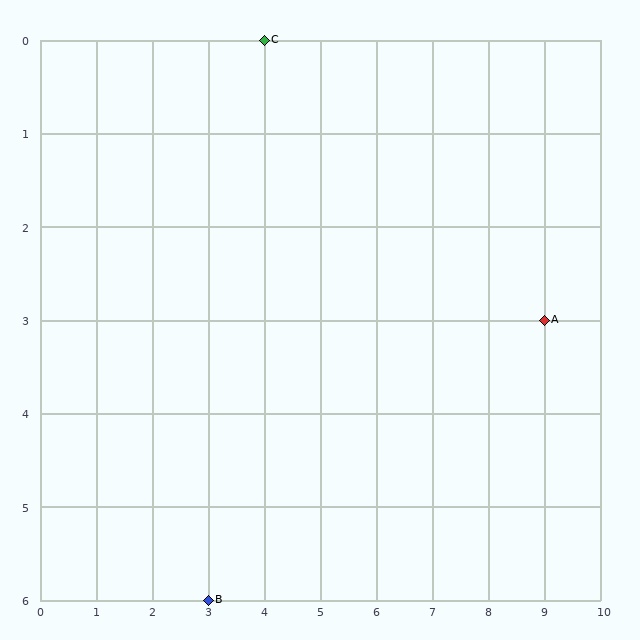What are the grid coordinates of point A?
Point A is at grid coordinates (9, 3).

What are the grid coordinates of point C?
Point C is at grid coordinates (4, 0).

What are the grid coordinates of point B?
Point B is at grid coordinates (3, 6).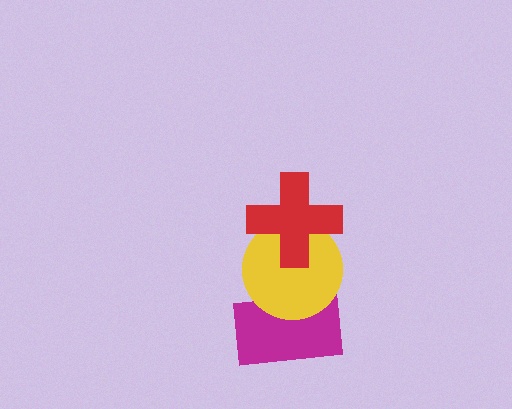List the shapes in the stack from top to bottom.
From top to bottom: the red cross, the yellow circle, the magenta rectangle.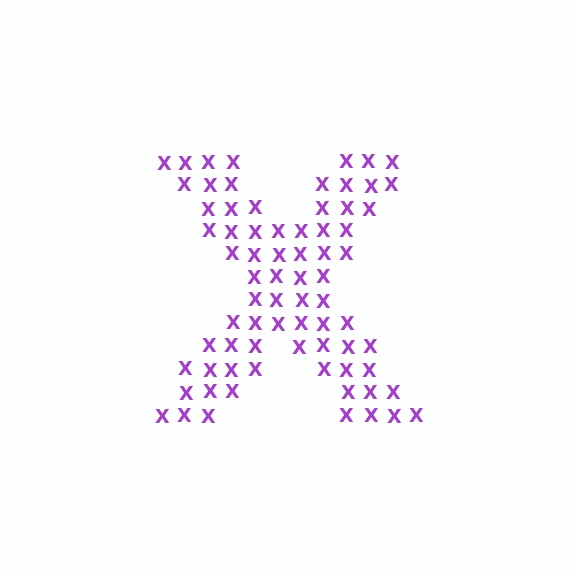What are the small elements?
The small elements are letter X's.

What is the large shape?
The large shape is the letter X.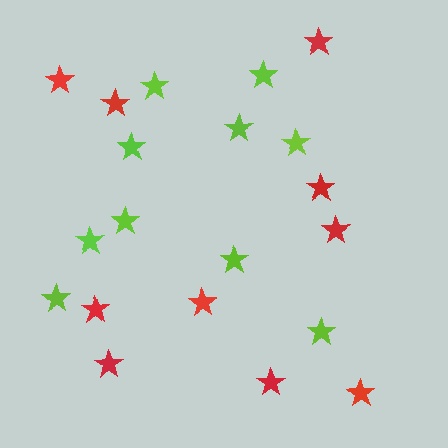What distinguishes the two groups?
There are 2 groups: one group of lime stars (10) and one group of red stars (10).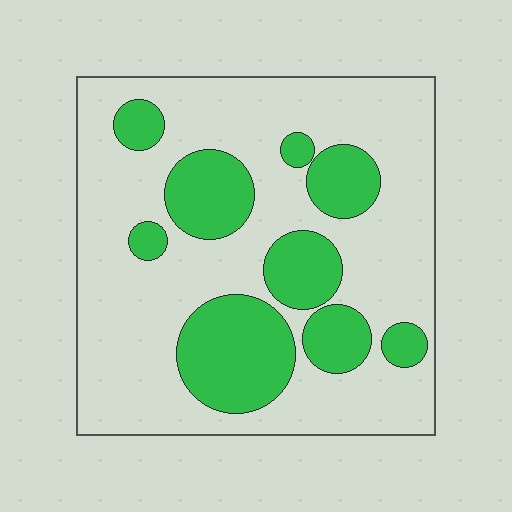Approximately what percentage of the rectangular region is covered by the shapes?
Approximately 30%.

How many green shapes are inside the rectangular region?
9.